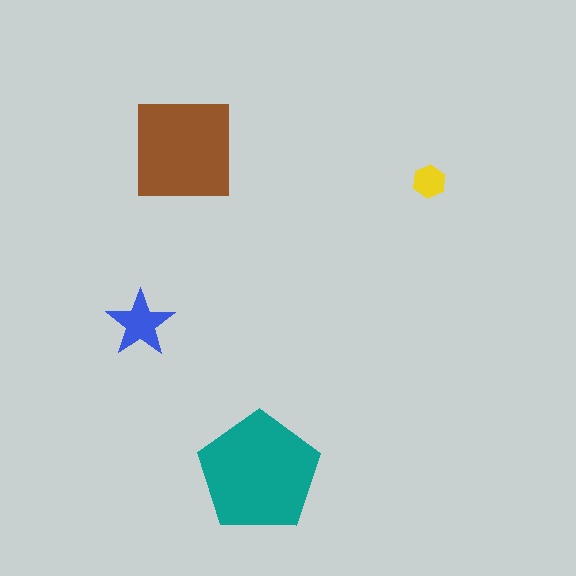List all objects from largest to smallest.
The teal pentagon, the brown square, the blue star, the yellow hexagon.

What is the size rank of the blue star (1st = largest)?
3rd.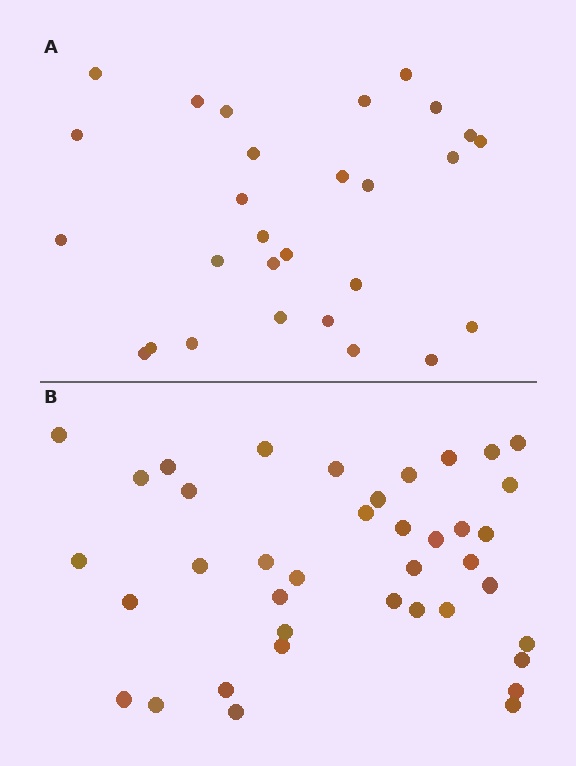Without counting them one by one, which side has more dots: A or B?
Region B (the bottom region) has more dots.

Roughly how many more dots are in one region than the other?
Region B has roughly 12 or so more dots than region A.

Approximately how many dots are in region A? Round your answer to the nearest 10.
About 30 dots. (The exact count is 28, which rounds to 30.)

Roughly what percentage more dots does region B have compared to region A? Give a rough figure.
About 40% more.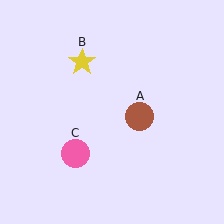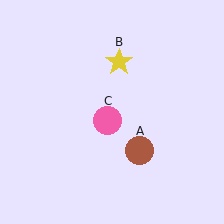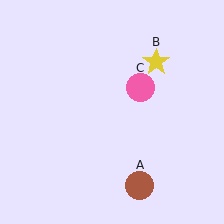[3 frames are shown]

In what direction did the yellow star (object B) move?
The yellow star (object B) moved right.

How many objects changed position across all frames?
3 objects changed position: brown circle (object A), yellow star (object B), pink circle (object C).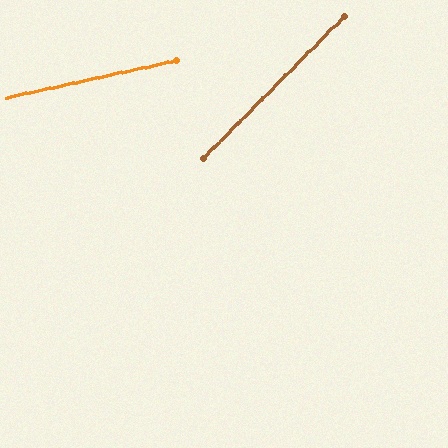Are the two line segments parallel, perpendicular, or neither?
Neither parallel nor perpendicular — they differ by about 33°.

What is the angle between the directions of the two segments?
Approximately 33 degrees.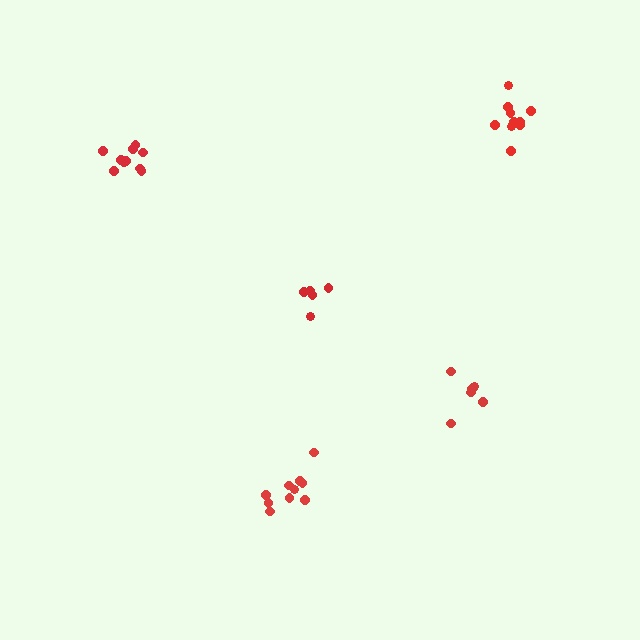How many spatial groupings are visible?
There are 5 spatial groupings.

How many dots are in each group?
Group 1: 5 dots, Group 2: 10 dots, Group 3: 10 dots, Group 4: 10 dots, Group 5: 6 dots (41 total).